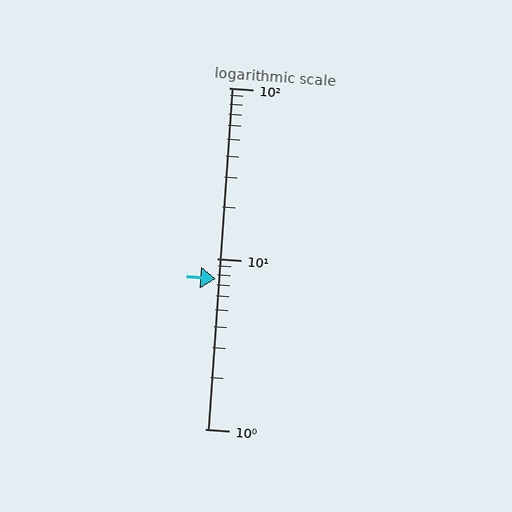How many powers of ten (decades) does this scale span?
The scale spans 2 decades, from 1 to 100.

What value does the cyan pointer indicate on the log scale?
The pointer indicates approximately 7.6.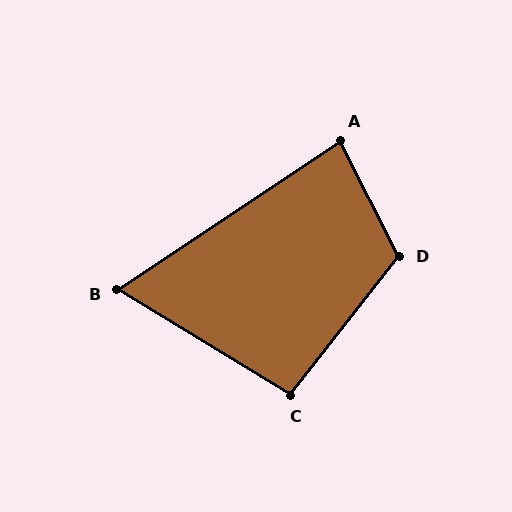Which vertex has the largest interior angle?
D, at approximately 115 degrees.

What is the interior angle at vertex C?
Approximately 97 degrees (obtuse).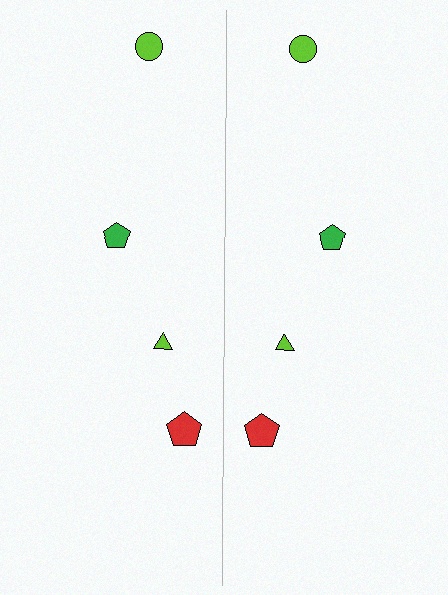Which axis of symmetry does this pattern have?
The pattern has a vertical axis of symmetry running through the center of the image.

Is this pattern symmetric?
Yes, this pattern has bilateral (reflection) symmetry.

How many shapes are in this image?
There are 8 shapes in this image.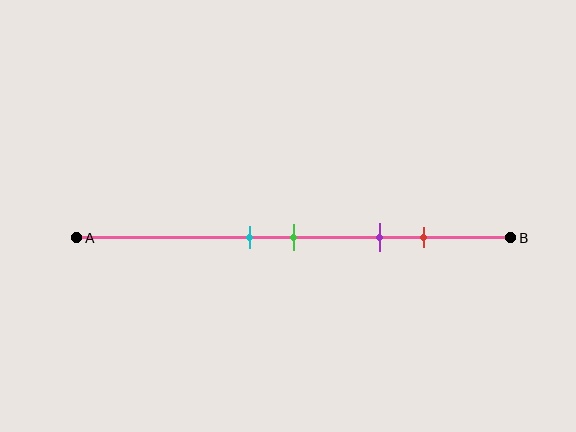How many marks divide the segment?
There are 4 marks dividing the segment.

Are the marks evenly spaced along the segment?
No, the marks are not evenly spaced.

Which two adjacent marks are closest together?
The cyan and green marks are the closest adjacent pair.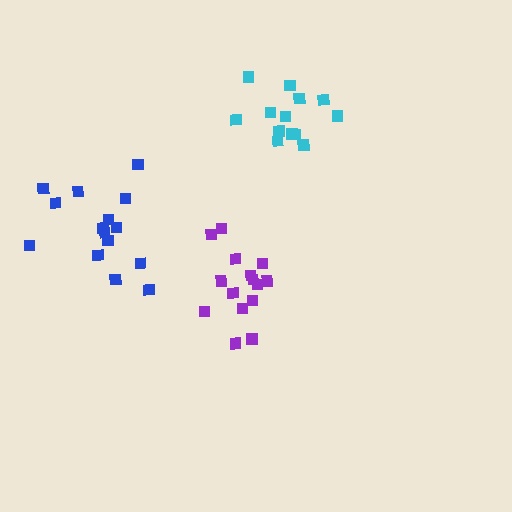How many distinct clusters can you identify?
There are 3 distinct clusters.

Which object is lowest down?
The purple cluster is bottommost.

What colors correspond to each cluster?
The clusters are colored: cyan, purple, blue.